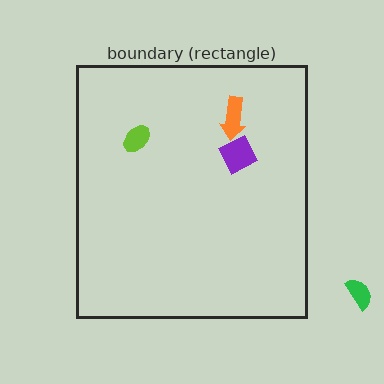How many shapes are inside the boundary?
3 inside, 1 outside.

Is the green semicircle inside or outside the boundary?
Outside.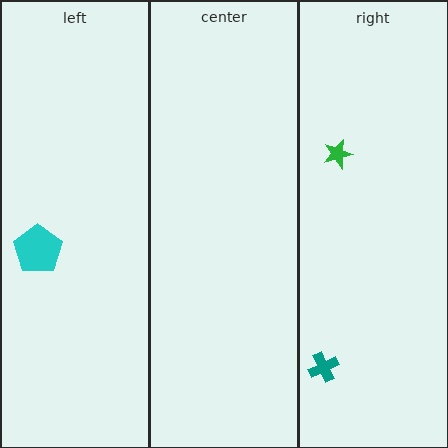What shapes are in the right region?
The green star, the teal cross.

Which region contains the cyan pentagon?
The left region.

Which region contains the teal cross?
The right region.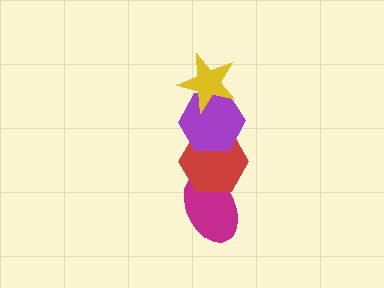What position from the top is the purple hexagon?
The purple hexagon is 2nd from the top.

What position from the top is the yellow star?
The yellow star is 1st from the top.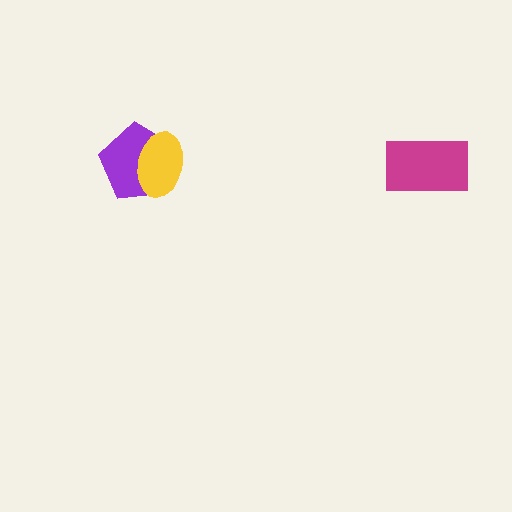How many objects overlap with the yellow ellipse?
1 object overlaps with the yellow ellipse.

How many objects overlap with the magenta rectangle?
0 objects overlap with the magenta rectangle.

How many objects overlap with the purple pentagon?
1 object overlaps with the purple pentagon.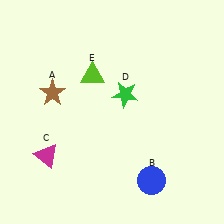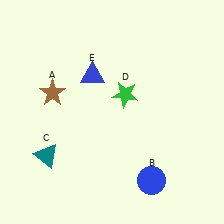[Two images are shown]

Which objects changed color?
C changed from magenta to teal. E changed from lime to blue.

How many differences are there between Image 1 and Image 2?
There are 2 differences between the two images.